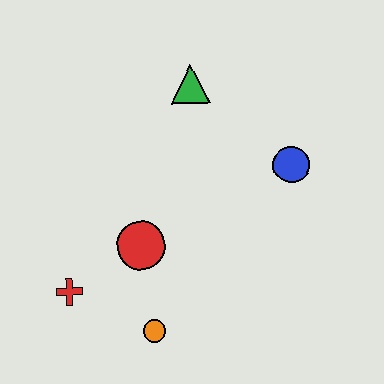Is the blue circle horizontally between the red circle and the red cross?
No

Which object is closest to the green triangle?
The blue circle is closest to the green triangle.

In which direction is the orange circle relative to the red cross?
The orange circle is to the right of the red cross.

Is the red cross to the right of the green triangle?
No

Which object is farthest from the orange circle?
The green triangle is farthest from the orange circle.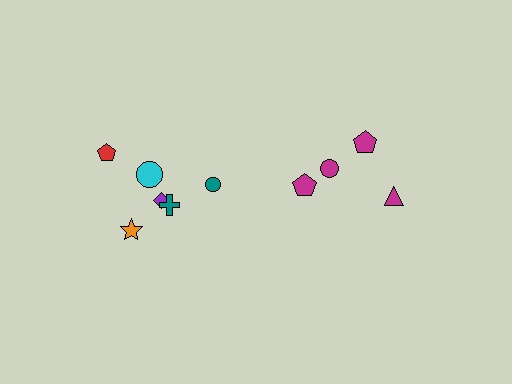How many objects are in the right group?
There are 4 objects.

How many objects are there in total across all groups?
There are 10 objects.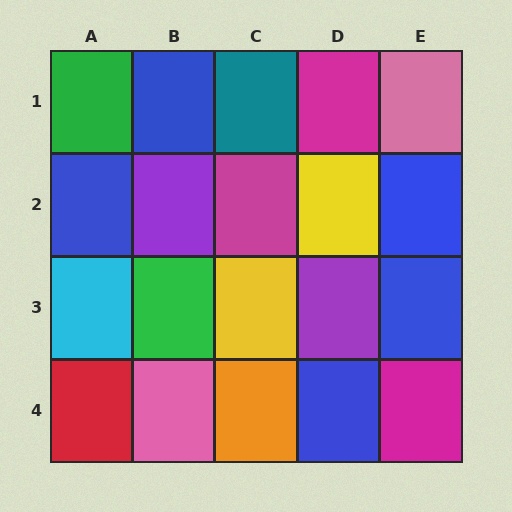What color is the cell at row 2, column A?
Blue.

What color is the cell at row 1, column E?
Pink.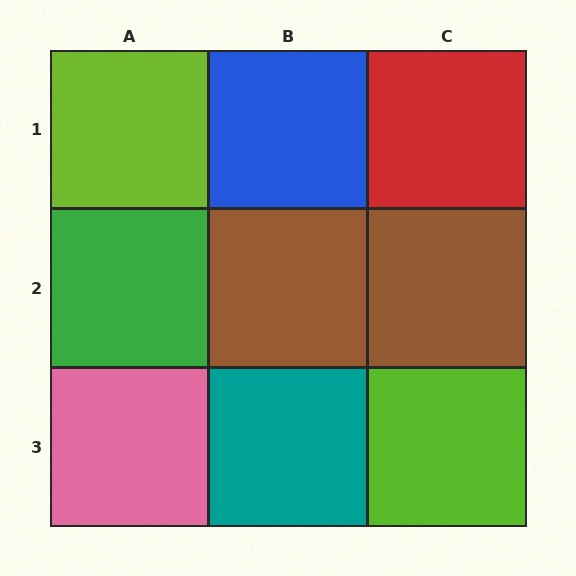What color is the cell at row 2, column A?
Green.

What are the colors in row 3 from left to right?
Pink, teal, lime.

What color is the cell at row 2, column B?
Brown.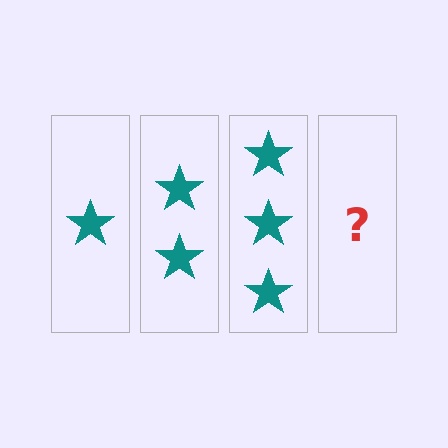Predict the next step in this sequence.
The next step is 4 stars.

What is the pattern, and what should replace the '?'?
The pattern is that each step adds one more star. The '?' should be 4 stars.